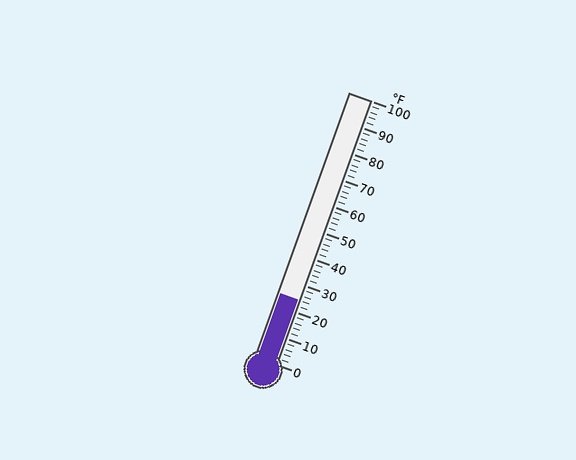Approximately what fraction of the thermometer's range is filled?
The thermometer is filled to approximately 25% of its range.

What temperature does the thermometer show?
The thermometer shows approximately 24°F.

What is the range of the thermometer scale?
The thermometer scale ranges from 0°F to 100°F.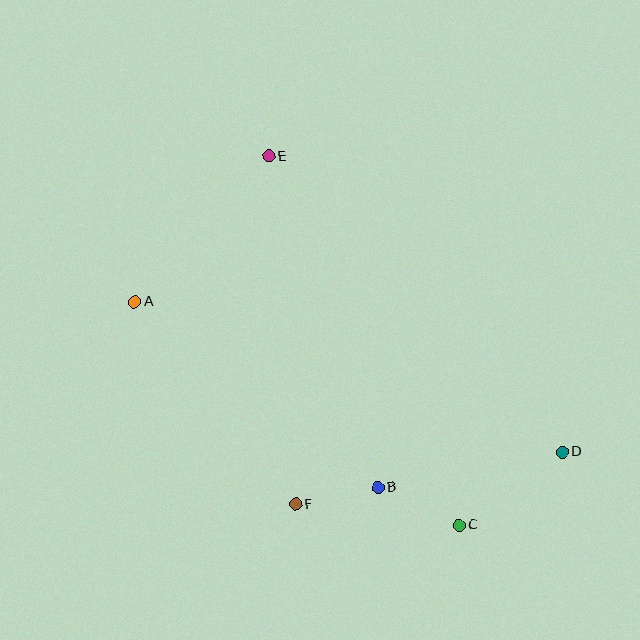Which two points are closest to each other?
Points B and F are closest to each other.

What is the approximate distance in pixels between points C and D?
The distance between C and D is approximately 127 pixels.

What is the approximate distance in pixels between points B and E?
The distance between B and E is approximately 348 pixels.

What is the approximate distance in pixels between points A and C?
The distance between A and C is approximately 394 pixels.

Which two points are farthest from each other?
Points A and D are farthest from each other.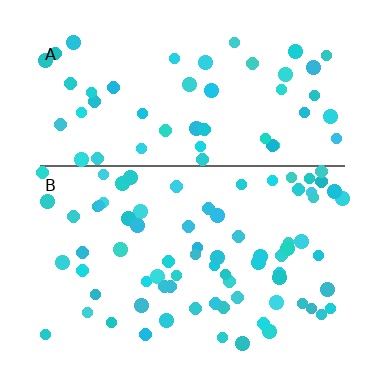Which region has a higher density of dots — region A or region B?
B (the bottom).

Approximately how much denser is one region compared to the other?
Approximately 1.4× — region B over region A.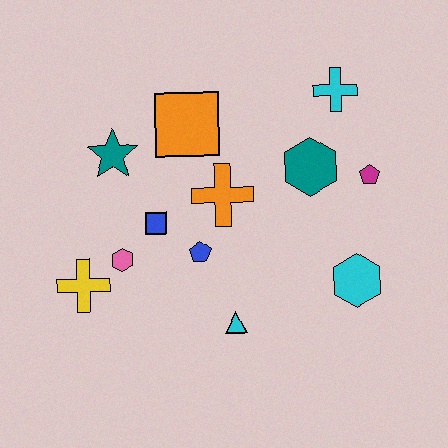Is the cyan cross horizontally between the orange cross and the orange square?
No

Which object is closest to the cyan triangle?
The blue pentagon is closest to the cyan triangle.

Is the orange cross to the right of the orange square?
Yes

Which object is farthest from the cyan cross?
The yellow cross is farthest from the cyan cross.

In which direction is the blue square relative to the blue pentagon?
The blue square is to the left of the blue pentagon.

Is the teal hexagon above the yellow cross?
Yes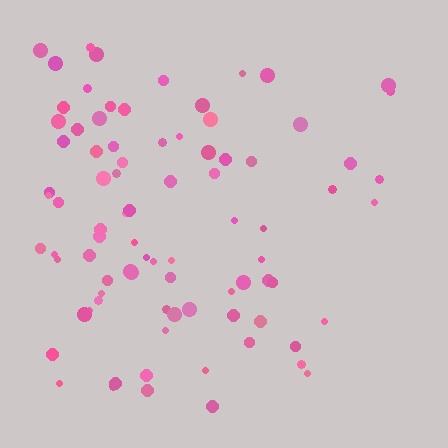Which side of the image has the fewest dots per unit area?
The right.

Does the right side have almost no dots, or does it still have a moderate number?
Still a moderate number, just noticeably fewer than the left.